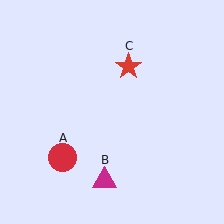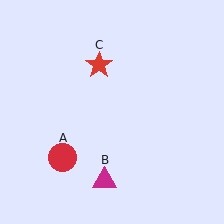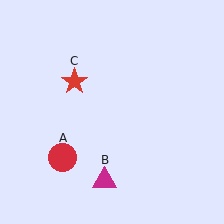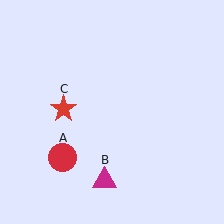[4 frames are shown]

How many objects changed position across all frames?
1 object changed position: red star (object C).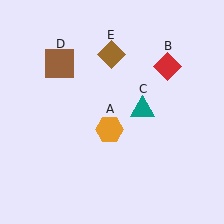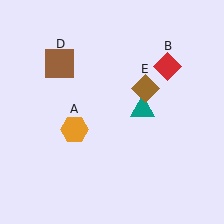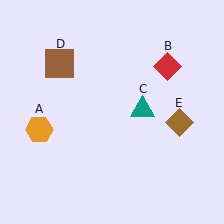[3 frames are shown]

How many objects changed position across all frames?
2 objects changed position: orange hexagon (object A), brown diamond (object E).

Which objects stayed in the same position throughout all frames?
Red diamond (object B) and teal triangle (object C) and brown square (object D) remained stationary.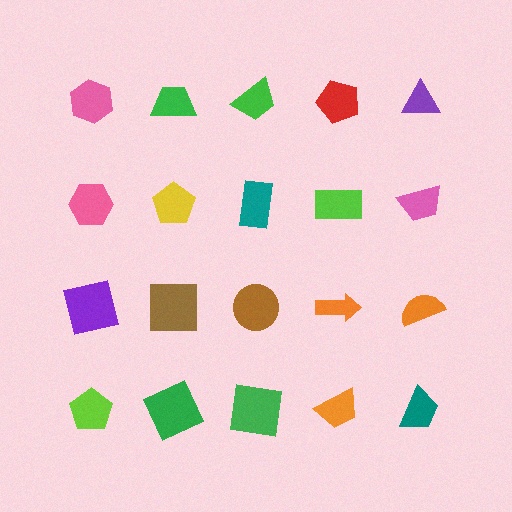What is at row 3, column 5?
An orange semicircle.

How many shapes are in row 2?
5 shapes.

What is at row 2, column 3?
A teal rectangle.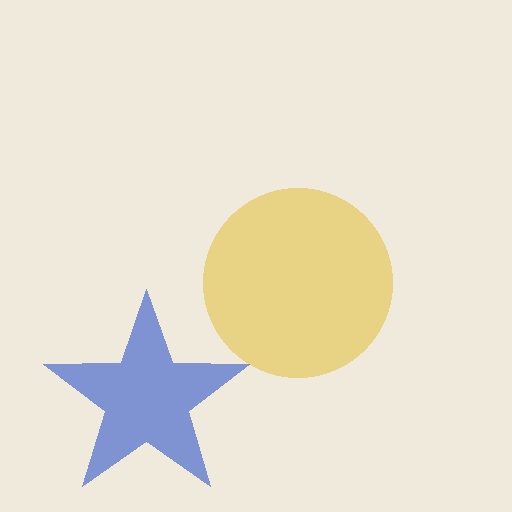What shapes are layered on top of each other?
The layered shapes are: a yellow circle, a blue star.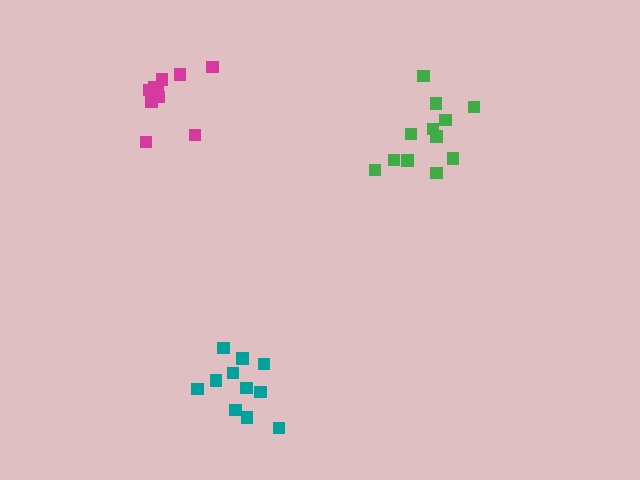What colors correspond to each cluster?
The clusters are colored: magenta, teal, green.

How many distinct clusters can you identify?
There are 3 distinct clusters.